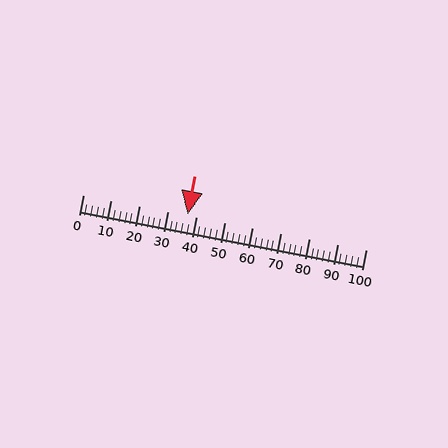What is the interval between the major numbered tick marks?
The major tick marks are spaced 10 units apart.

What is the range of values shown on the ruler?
The ruler shows values from 0 to 100.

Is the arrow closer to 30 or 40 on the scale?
The arrow is closer to 40.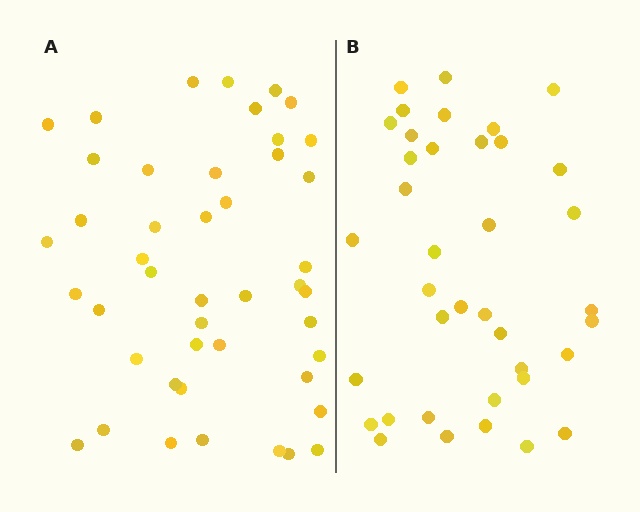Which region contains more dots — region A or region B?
Region A (the left region) has more dots.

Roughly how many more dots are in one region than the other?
Region A has roughly 8 or so more dots than region B.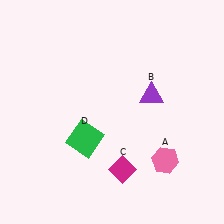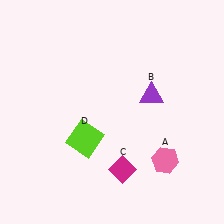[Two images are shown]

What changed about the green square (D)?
In Image 1, D is green. In Image 2, it changed to lime.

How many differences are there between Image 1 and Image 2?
There is 1 difference between the two images.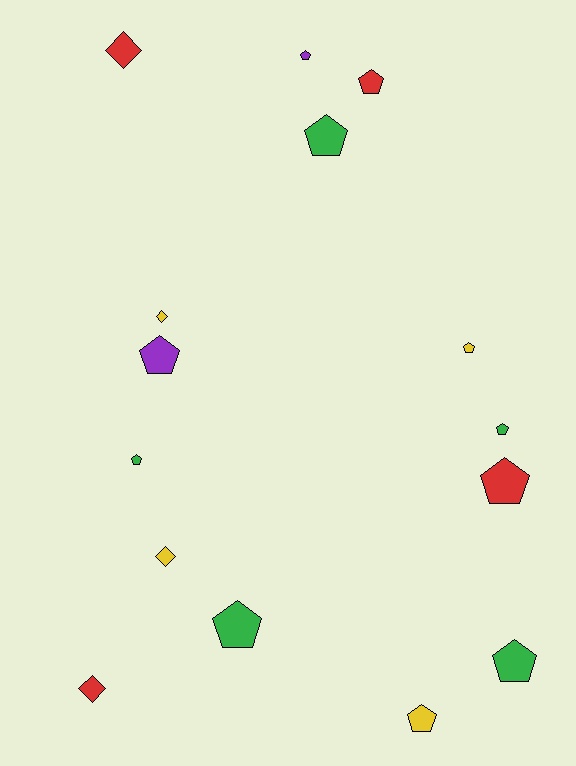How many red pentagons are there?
There are 2 red pentagons.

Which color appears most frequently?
Green, with 5 objects.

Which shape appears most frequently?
Pentagon, with 11 objects.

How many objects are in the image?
There are 15 objects.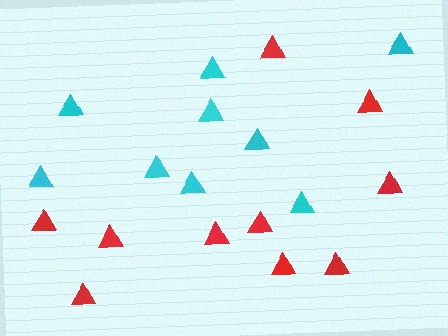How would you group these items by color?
There are 2 groups: one group of red triangles (10) and one group of cyan triangles (9).